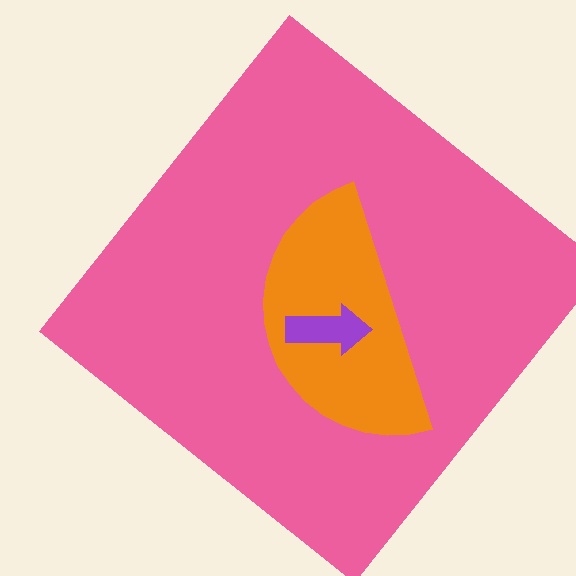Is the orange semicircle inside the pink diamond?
Yes.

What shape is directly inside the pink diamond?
The orange semicircle.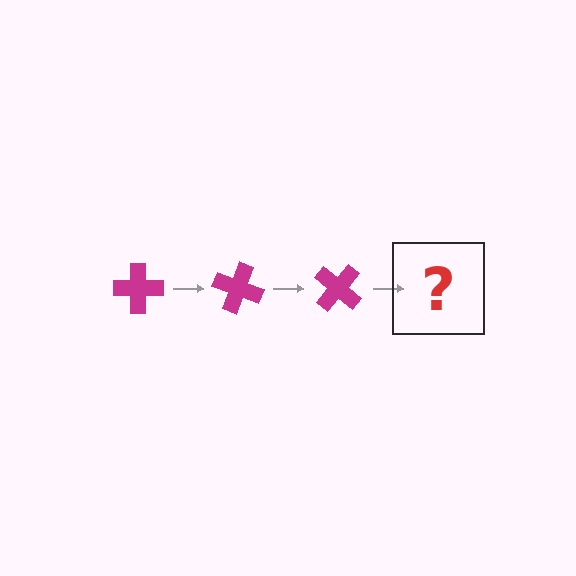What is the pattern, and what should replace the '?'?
The pattern is that the cross rotates 20 degrees each step. The '?' should be a magenta cross rotated 60 degrees.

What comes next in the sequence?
The next element should be a magenta cross rotated 60 degrees.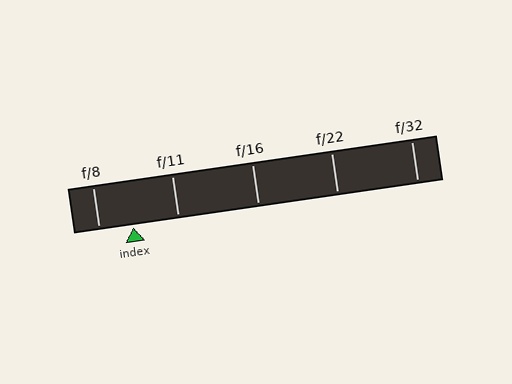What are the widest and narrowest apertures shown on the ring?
The widest aperture shown is f/8 and the narrowest is f/32.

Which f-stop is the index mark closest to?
The index mark is closest to f/8.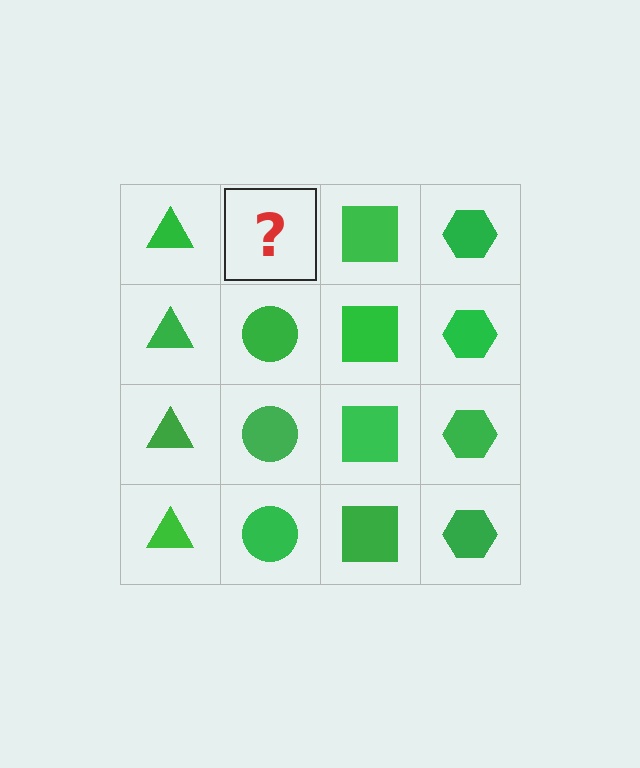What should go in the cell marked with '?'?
The missing cell should contain a green circle.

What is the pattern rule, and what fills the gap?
The rule is that each column has a consistent shape. The gap should be filled with a green circle.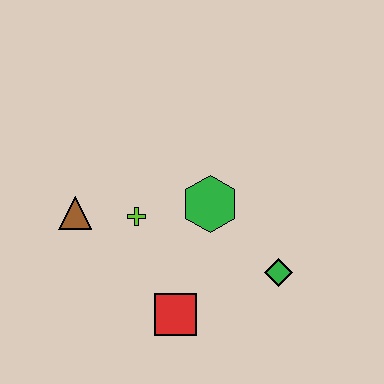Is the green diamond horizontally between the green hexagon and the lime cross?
No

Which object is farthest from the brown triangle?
The green diamond is farthest from the brown triangle.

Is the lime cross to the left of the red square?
Yes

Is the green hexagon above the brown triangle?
Yes